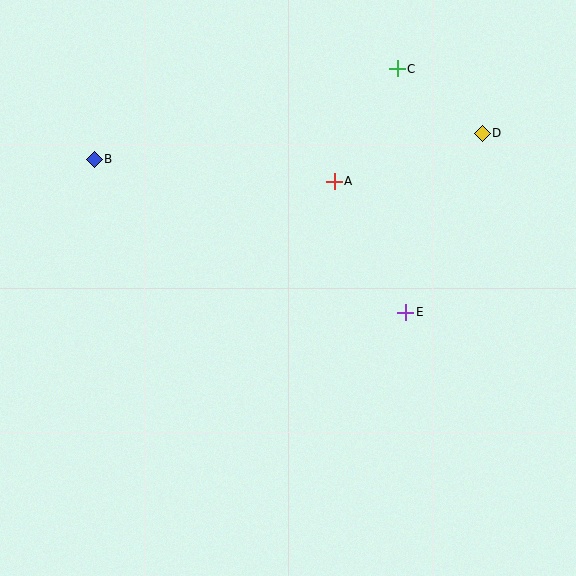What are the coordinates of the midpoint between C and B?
The midpoint between C and B is at (246, 114).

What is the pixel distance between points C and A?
The distance between C and A is 129 pixels.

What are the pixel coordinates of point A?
Point A is at (334, 181).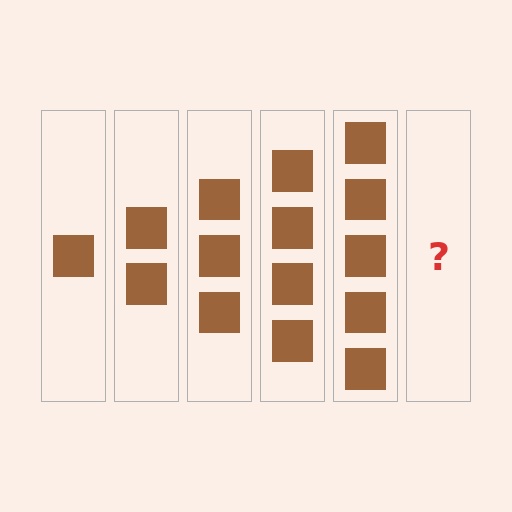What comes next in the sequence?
The next element should be 6 squares.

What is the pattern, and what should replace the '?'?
The pattern is that each step adds one more square. The '?' should be 6 squares.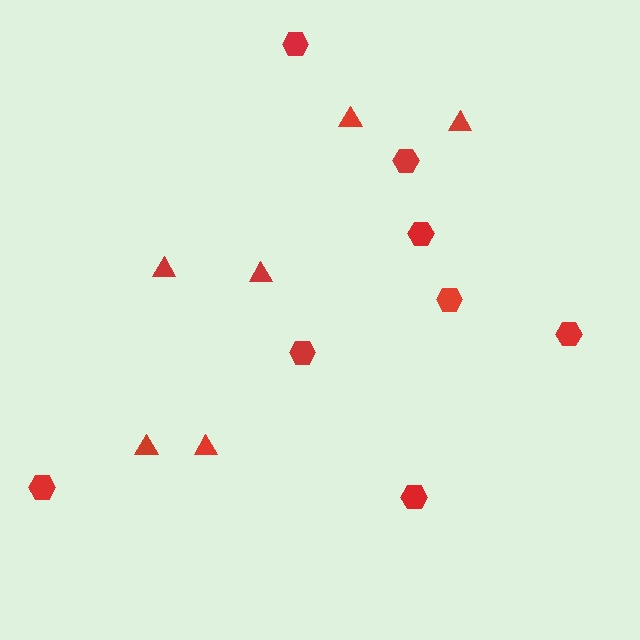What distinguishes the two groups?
There are 2 groups: one group of hexagons (8) and one group of triangles (6).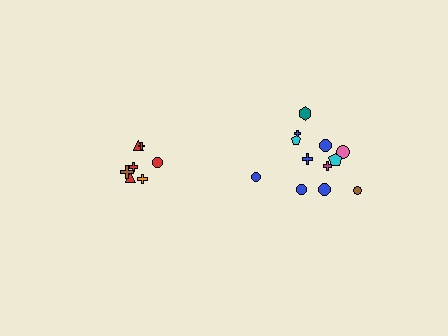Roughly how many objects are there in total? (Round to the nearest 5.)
Roughly 20 objects in total.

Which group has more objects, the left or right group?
The right group.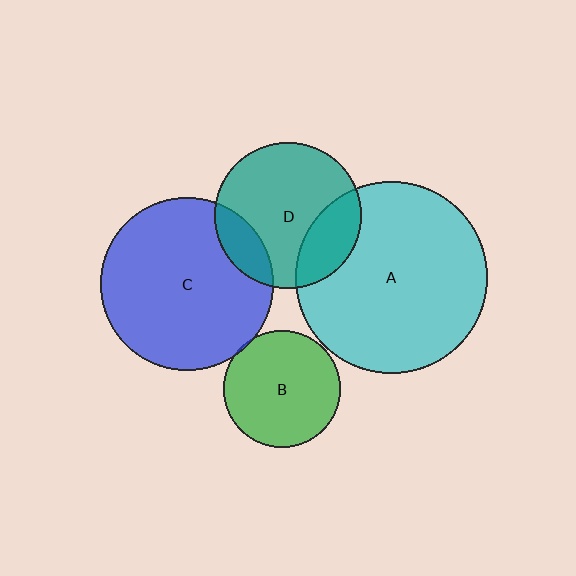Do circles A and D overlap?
Yes.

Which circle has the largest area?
Circle A (cyan).